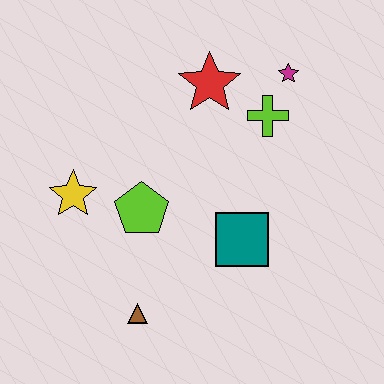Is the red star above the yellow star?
Yes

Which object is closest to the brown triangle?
The lime pentagon is closest to the brown triangle.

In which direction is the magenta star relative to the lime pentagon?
The magenta star is to the right of the lime pentagon.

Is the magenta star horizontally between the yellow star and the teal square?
No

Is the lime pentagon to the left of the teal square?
Yes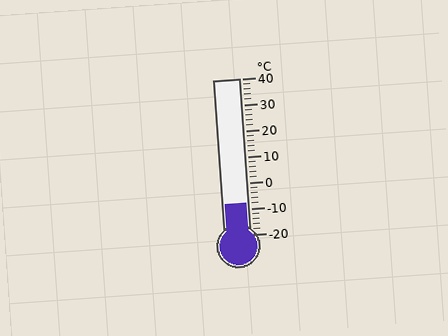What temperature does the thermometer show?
The thermometer shows approximately -8°C.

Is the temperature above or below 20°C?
The temperature is below 20°C.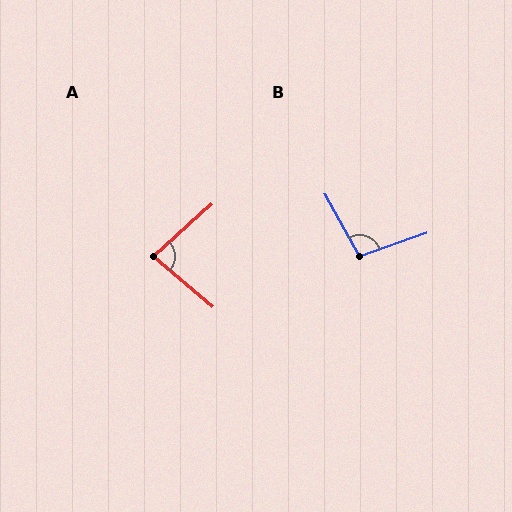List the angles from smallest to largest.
A (82°), B (100°).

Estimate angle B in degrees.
Approximately 100 degrees.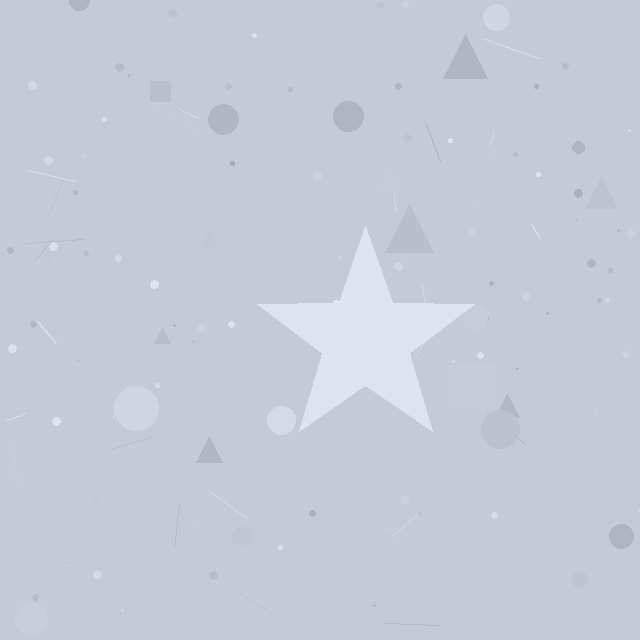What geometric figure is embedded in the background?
A star is embedded in the background.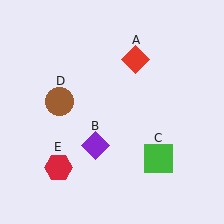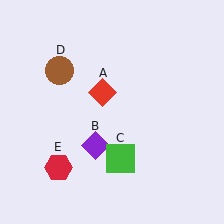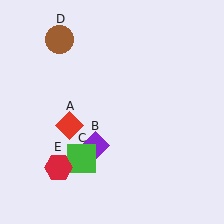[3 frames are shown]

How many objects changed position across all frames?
3 objects changed position: red diamond (object A), green square (object C), brown circle (object D).